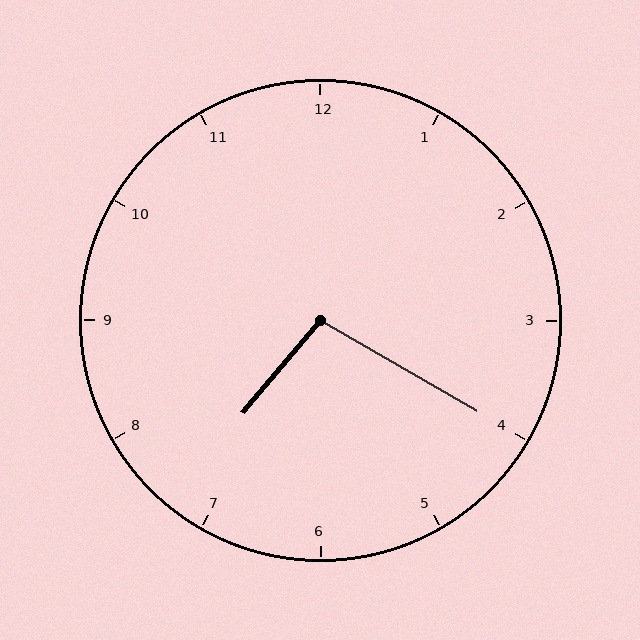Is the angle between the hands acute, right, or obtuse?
It is obtuse.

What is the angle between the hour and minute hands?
Approximately 100 degrees.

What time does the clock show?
7:20.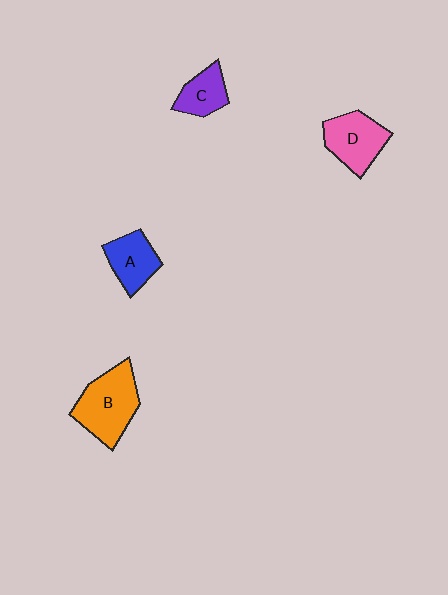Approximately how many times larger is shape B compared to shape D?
Approximately 1.3 times.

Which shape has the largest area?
Shape B (orange).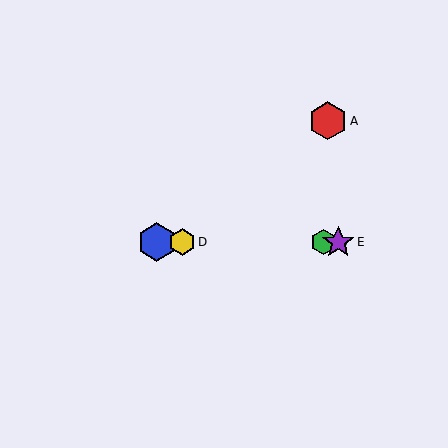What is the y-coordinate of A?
Object A is at y≈121.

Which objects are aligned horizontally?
Objects B, C, D, E are aligned horizontally.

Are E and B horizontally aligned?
Yes, both are at y≈242.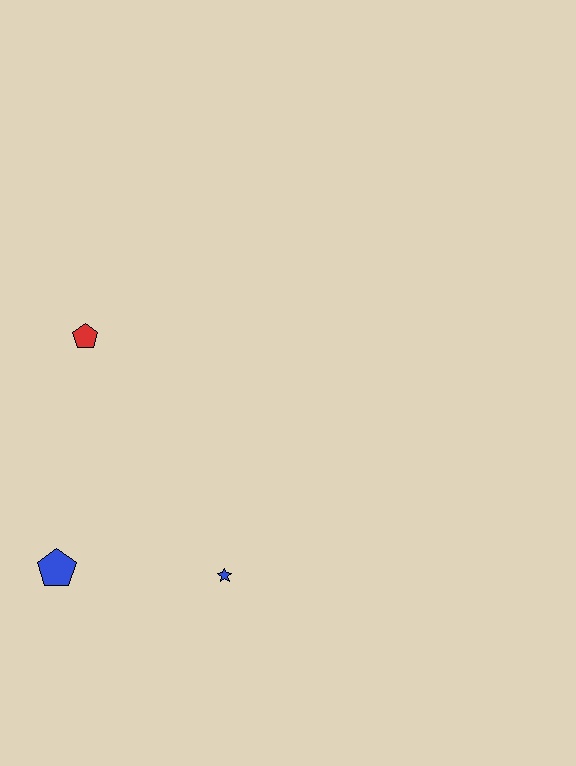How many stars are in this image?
There is 1 star.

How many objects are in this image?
There are 3 objects.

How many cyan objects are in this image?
There are no cyan objects.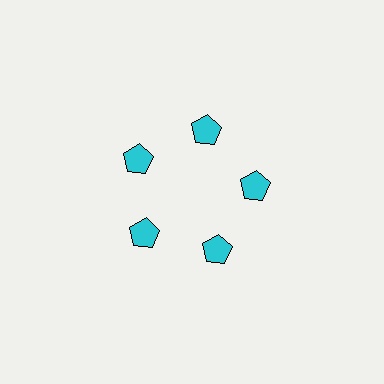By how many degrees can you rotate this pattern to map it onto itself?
The pattern maps onto itself every 72 degrees of rotation.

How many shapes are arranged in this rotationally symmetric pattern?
There are 5 shapes, arranged in 5 groups of 1.